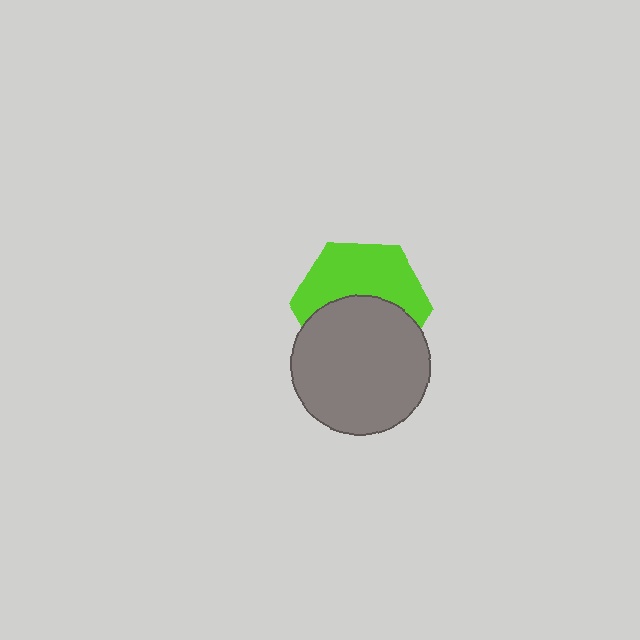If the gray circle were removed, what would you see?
You would see the complete lime hexagon.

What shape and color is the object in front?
The object in front is a gray circle.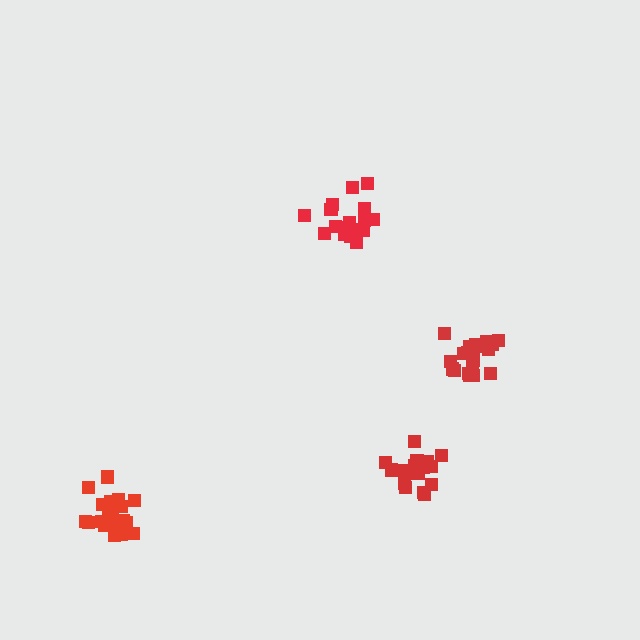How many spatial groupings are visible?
There are 4 spatial groupings.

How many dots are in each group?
Group 1: 21 dots, Group 2: 21 dots, Group 3: 17 dots, Group 4: 20 dots (79 total).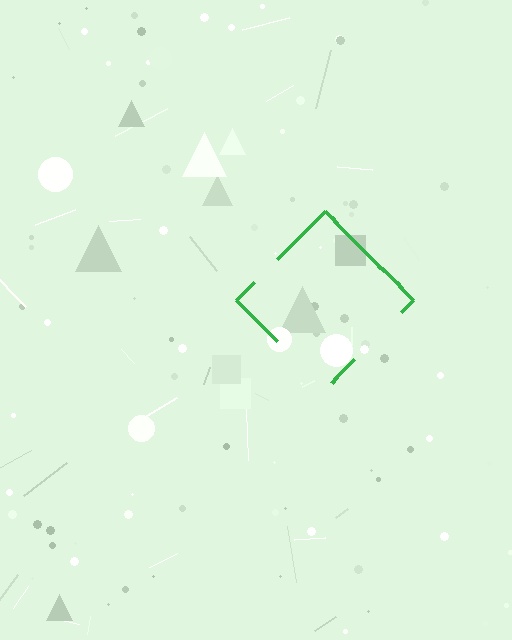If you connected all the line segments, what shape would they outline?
They would outline a diamond.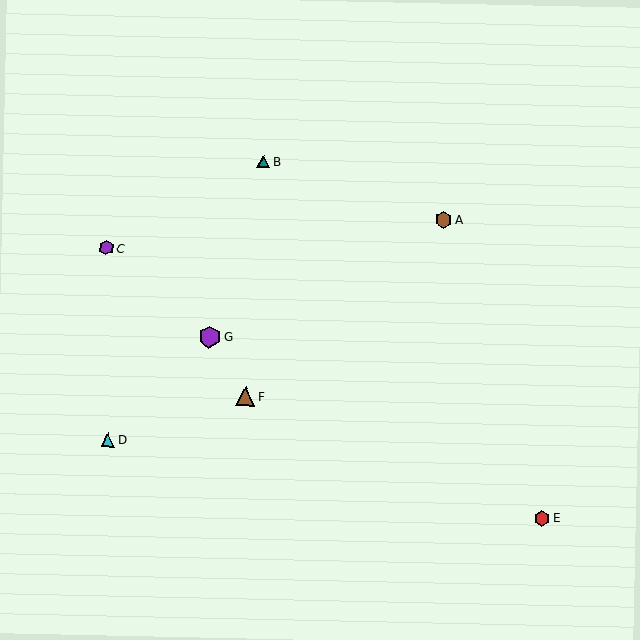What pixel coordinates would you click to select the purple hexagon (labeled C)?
Click at (106, 248) to select the purple hexagon C.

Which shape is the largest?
The purple hexagon (labeled G) is the largest.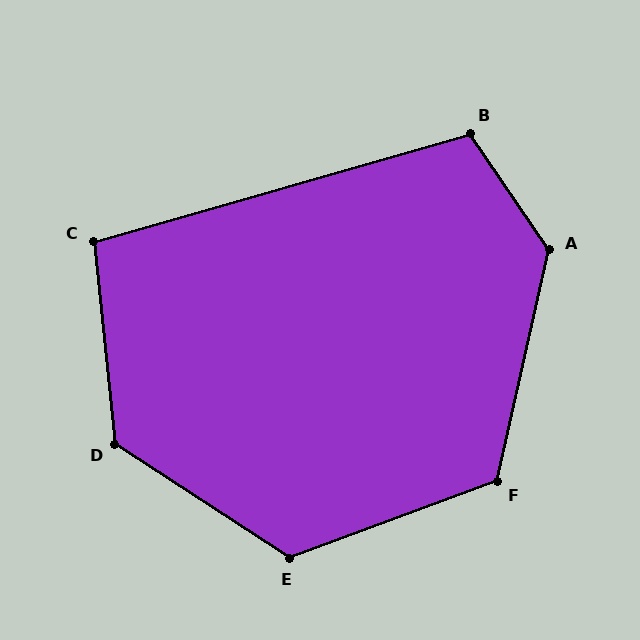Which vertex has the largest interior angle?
A, at approximately 133 degrees.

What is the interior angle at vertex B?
Approximately 108 degrees (obtuse).